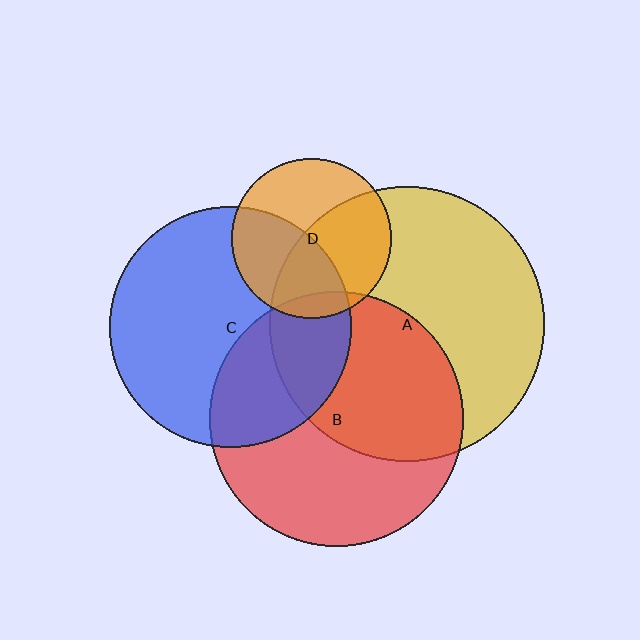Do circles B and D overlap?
Yes.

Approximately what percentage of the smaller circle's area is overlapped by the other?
Approximately 10%.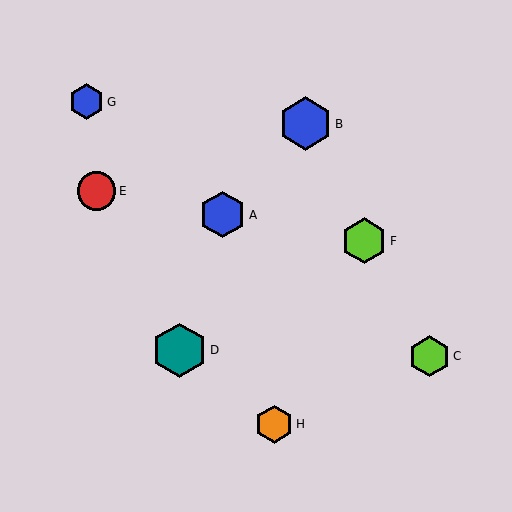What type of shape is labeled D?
Shape D is a teal hexagon.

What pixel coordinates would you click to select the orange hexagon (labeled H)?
Click at (274, 424) to select the orange hexagon H.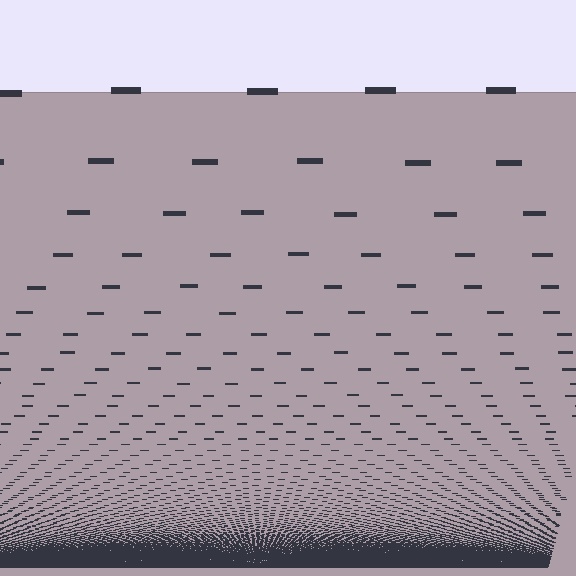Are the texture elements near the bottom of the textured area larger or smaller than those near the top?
Smaller. The gradient is inverted — elements near the bottom are smaller and denser.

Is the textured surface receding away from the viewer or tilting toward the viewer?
The surface appears to tilt toward the viewer. Texture elements get larger and sparser toward the top.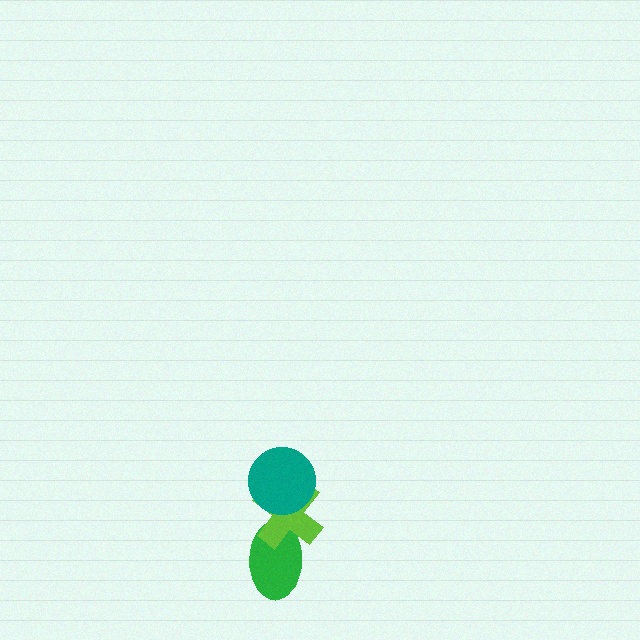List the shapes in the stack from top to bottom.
From top to bottom: the teal circle, the lime cross, the green ellipse.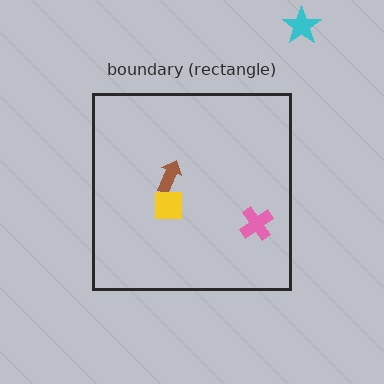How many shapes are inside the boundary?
3 inside, 1 outside.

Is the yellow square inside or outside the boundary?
Inside.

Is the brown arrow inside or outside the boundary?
Inside.